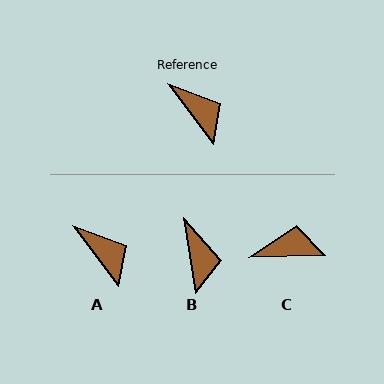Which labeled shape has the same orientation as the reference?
A.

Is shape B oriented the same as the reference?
No, it is off by about 28 degrees.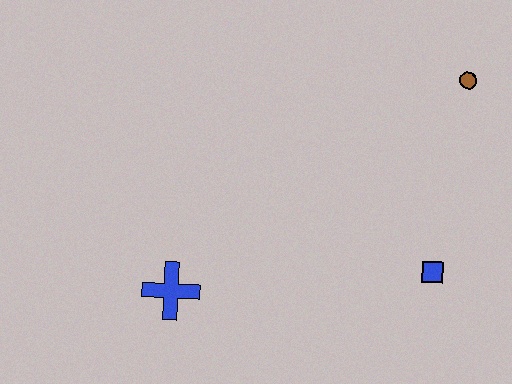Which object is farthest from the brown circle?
The blue cross is farthest from the brown circle.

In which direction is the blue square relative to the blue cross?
The blue square is to the right of the blue cross.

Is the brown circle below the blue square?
No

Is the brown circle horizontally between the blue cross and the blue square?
No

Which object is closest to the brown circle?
The blue square is closest to the brown circle.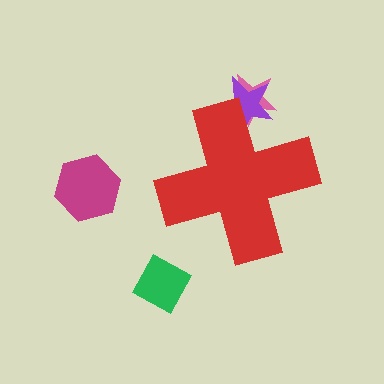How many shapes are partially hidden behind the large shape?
2 shapes are partially hidden.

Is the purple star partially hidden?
Yes, the purple star is partially hidden behind the red cross.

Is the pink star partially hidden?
Yes, the pink star is partially hidden behind the red cross.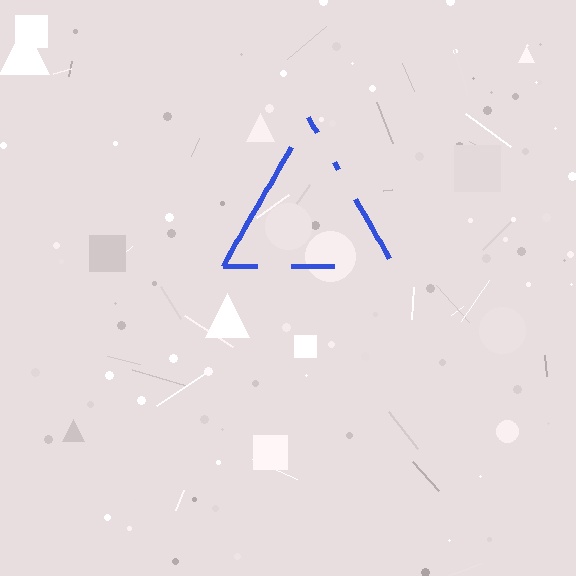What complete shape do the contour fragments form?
The contour fragments form a triangle.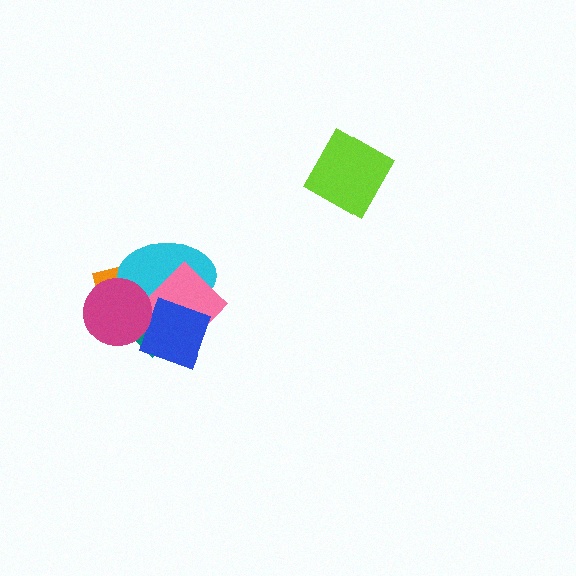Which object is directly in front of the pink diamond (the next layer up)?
The blue diamond is directly in front of the pink diamond.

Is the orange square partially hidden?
Yes, it is partially covered by another shape.